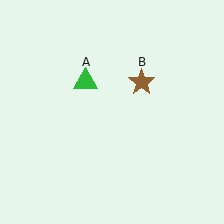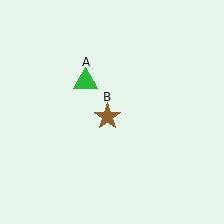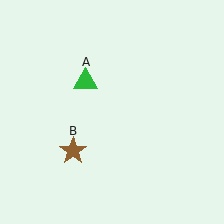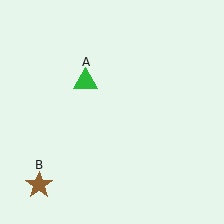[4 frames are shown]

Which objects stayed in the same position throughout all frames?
Green triangle (object A) remained stationary.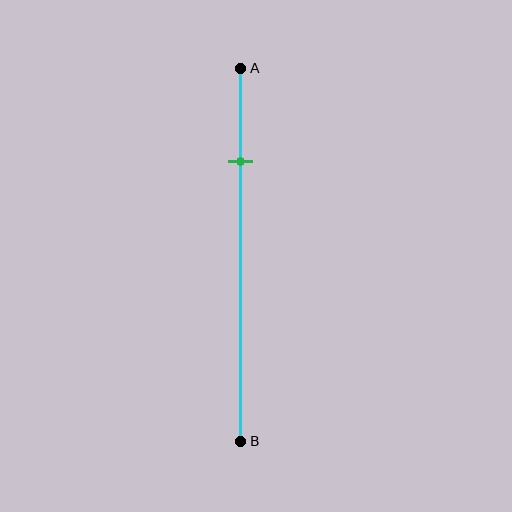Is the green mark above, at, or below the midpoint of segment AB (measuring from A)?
The green mark is above the midpoint of segment AB.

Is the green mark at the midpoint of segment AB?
No, the mark is at about 25% from A, not at the 50% midpoint.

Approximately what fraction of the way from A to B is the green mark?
The green mark is approximately 25% of the way from A to B.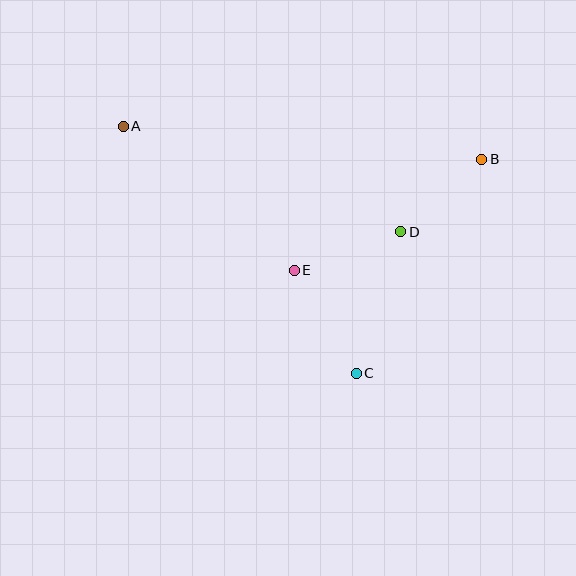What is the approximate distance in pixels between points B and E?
The distance between B and E is approximately 218 pixels.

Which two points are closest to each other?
Points B and D are closest to each other.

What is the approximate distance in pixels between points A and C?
The distance between A and C is approximately 339 pixels.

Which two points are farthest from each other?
Points A and B are farthest from each other.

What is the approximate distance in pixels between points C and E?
The distance between C and E is approximately 120 pixels.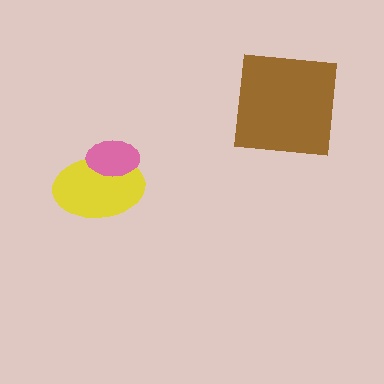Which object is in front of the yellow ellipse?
The pink ellipse is in front of the yellow ellipse.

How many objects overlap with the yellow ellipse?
1 object overlaps with the yellow ellipse.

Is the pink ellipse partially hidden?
No, no other shape covers it.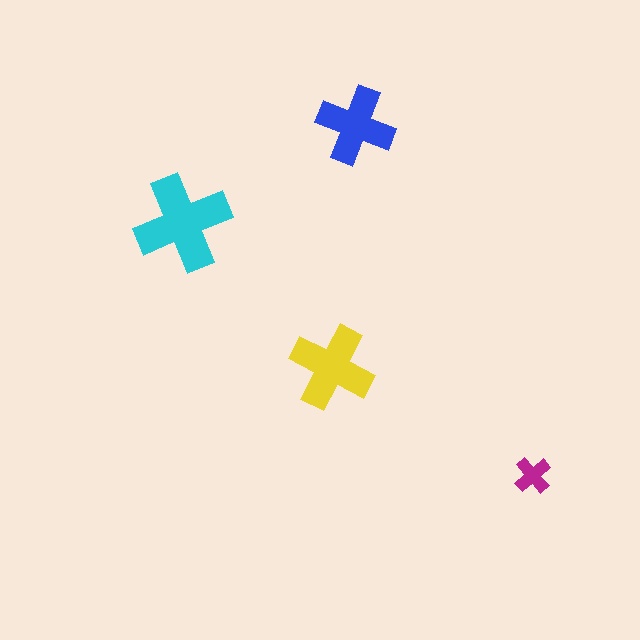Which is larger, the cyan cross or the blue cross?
The cyan one.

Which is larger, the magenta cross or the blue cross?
The blue one.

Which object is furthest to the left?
The cyan cross is leftmost.